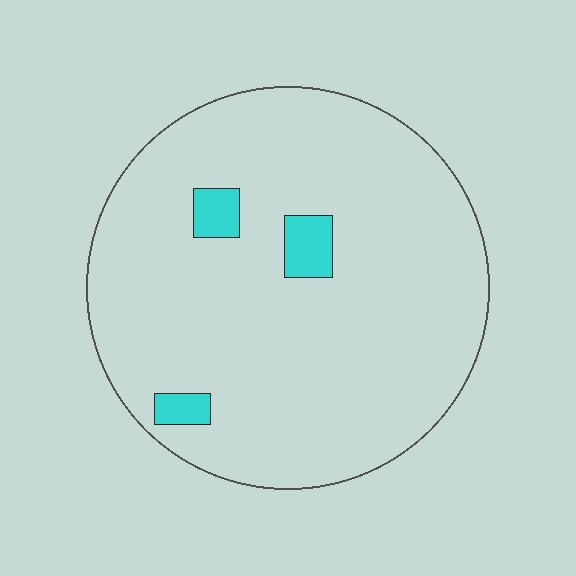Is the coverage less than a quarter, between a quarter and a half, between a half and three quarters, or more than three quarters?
Less than a quarter.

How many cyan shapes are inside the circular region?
3.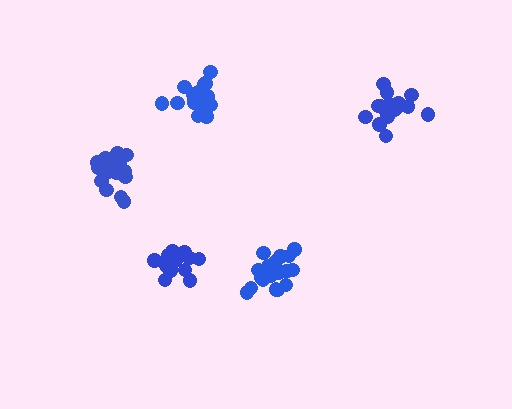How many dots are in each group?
Group 1: 20 dots, Group 2: 20 dots, Group 3: 19 dots, Group 4: 15 dots, Group 5: 18 dots (92 total).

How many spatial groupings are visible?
There are 5 spatial groupings.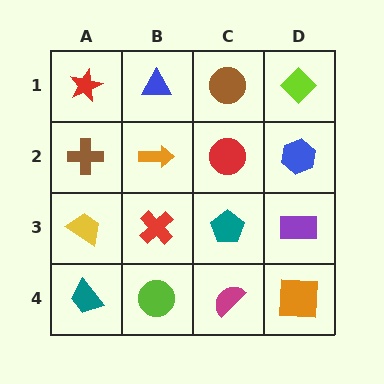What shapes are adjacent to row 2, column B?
A blue triangle (row 1, column B), a red cross (row 3, column B), a brown cross (row 2, column A), a red circle (row 2, column C).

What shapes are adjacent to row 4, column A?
A yellow trapezoid (row 3, column A), a lime circle (row 4, column B).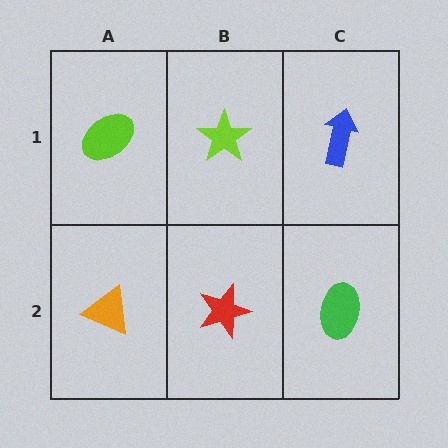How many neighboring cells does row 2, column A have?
2.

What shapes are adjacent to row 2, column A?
A lime ellipse (row 1, column A), a red star (row 2, column B).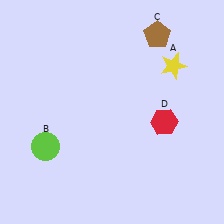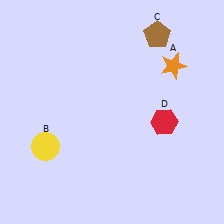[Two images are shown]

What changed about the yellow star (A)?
In Image 1, A is yellow. In Image 2, it changed to orange.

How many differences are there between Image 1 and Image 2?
There are 2 differences between the two images.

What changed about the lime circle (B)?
In Image 1, B is lime. In Image 2, it changed to yellow.